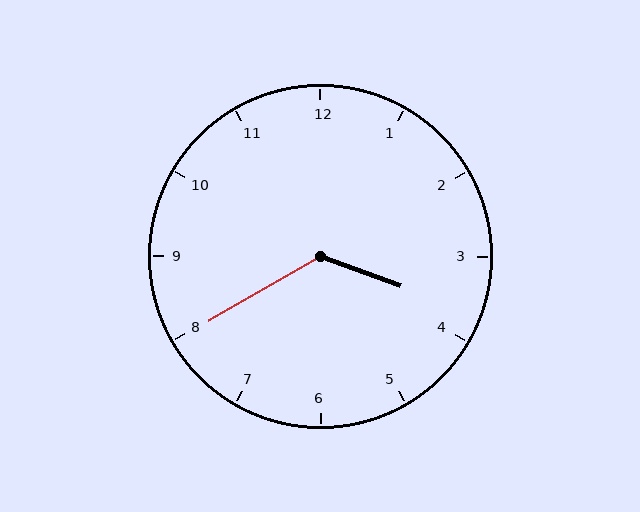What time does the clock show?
3:40.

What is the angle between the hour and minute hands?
Approximately 130 degrees.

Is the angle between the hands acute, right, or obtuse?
It is obtuse.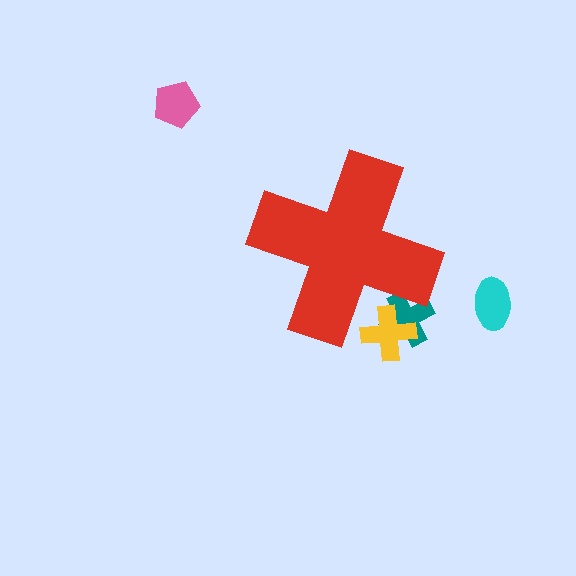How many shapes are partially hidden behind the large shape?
2 shapes are partially hidden.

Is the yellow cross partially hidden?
Yes, the yellow cross is partially hidden behind the red cross.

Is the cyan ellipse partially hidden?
No, the cyan ellipse is fully visible.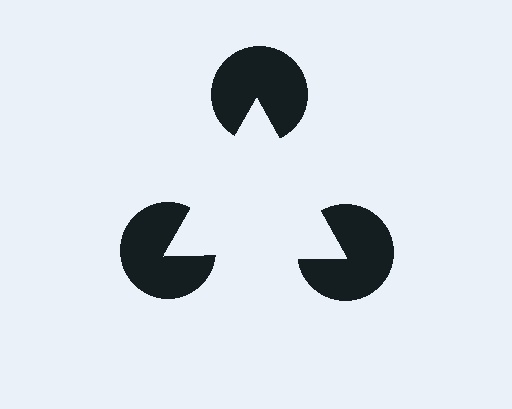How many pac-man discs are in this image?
There are 3 — one at each vertex of the illusory triangle.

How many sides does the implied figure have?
3 sides.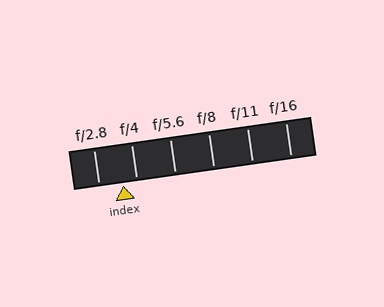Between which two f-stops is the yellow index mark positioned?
The index mark is between f/2.8 and f/4.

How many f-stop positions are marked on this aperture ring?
There are 6 f-stop positions marked.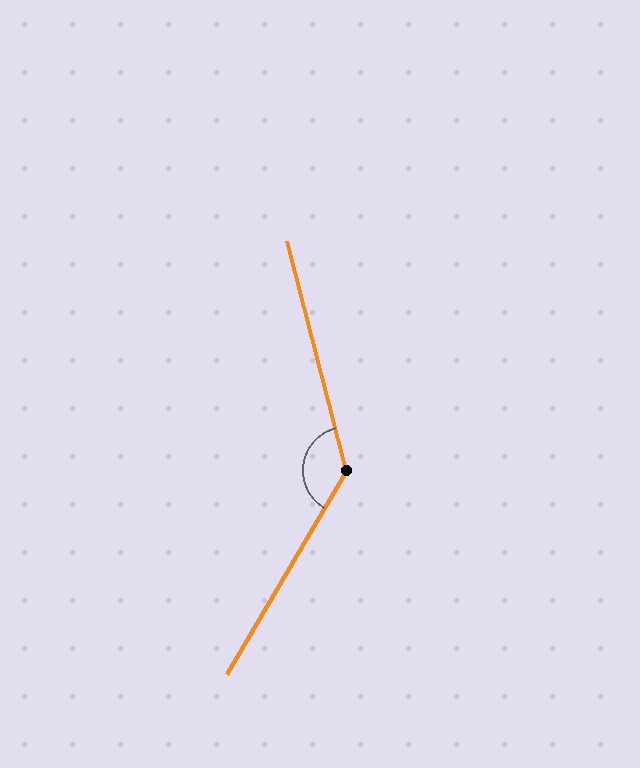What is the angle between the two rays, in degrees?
Approximately 135 degrees.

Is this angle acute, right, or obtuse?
It is obtuse.